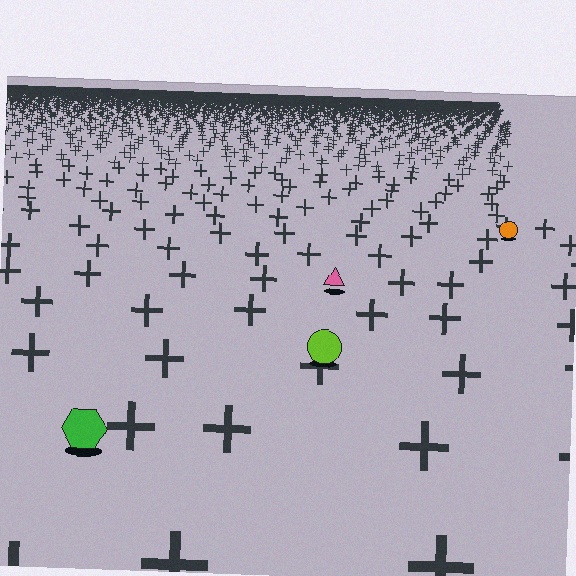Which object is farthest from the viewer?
The orange circle is farthest from the viewer. It appears smaller and the ground texture around it is denser.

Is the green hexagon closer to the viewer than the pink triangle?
Yes. The green hexagon is closer — you can tell from the texture gradient: the ground texture is coarser near it.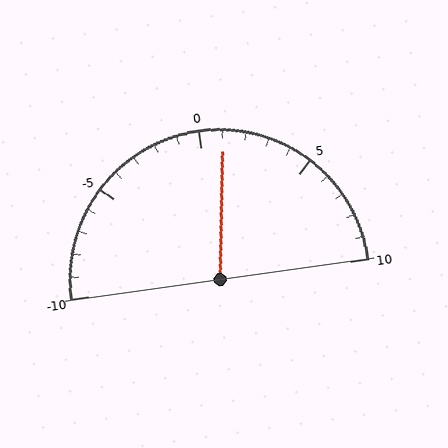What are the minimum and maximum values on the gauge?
The gauge ranges from -10 to 10.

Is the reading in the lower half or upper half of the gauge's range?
The reading is in the upper half of the range (-10 to 10).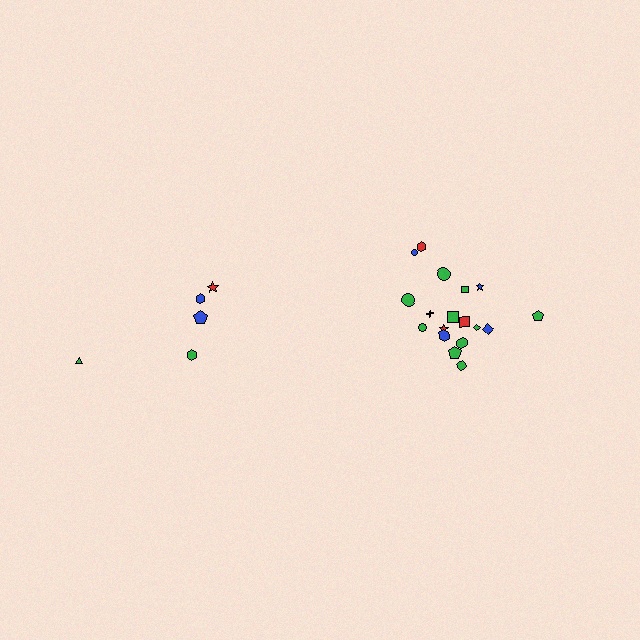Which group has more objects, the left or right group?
The right group.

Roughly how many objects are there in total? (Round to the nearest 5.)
Roughly 25 objects in total.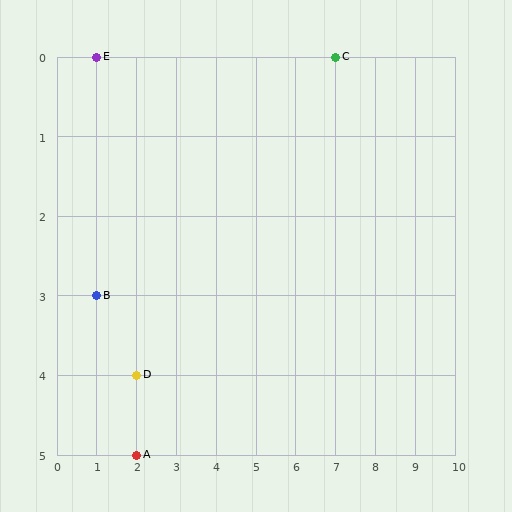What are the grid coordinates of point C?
Point C is at grid coordinates (7, 0).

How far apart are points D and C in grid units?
Points D and C are 5 columns and 4 rows apart (about 6.4 grid units diagonally).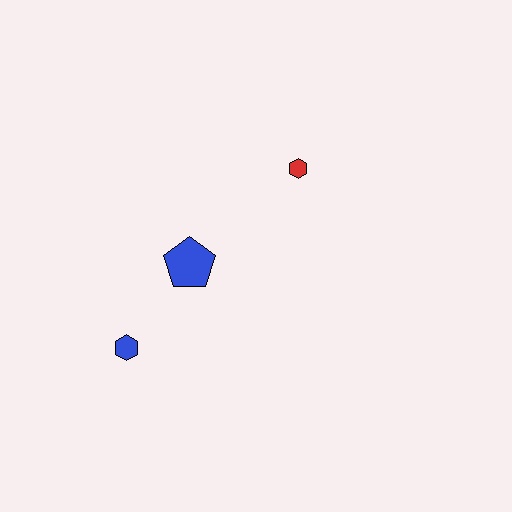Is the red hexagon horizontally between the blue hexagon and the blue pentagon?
No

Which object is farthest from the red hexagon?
The blue hexagon is farthest from the red hexagon.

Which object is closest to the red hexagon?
The blue pentagon is closest to the red hexagon.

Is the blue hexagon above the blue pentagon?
No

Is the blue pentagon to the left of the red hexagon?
Yes